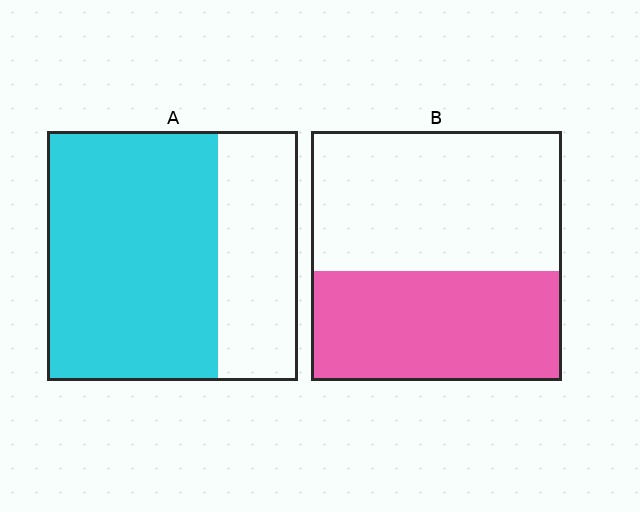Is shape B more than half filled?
No.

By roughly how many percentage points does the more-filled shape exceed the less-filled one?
By roughly 25 percentage points (A over B).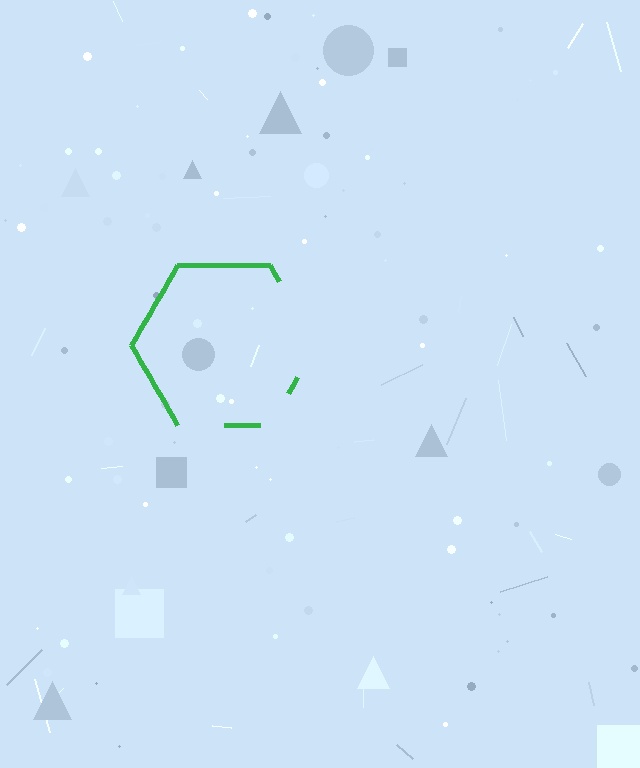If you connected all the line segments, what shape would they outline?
They would outline a hexagon.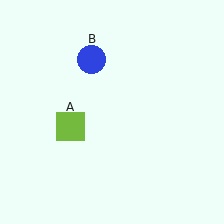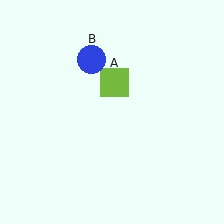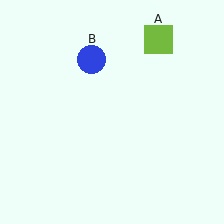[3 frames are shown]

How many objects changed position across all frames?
1 object changed position: lime square (object A).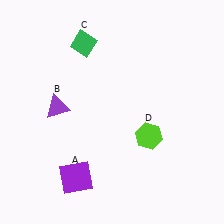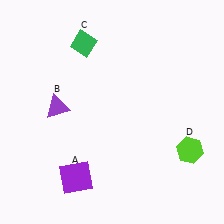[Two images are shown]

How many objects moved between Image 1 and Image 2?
1 object moved between the two images.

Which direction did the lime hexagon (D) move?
The lime hexagon (D) moved right.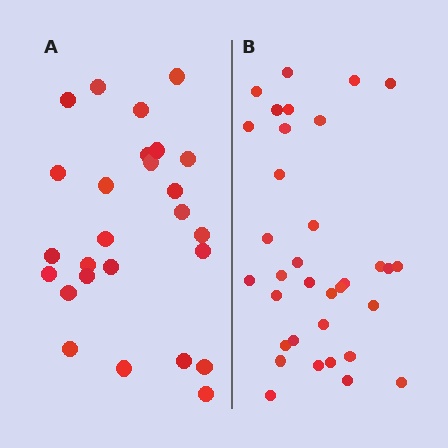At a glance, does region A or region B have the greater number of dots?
Region B (the right region) has more dots.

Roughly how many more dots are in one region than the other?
Region B has roughly 8 or so more dots than region A.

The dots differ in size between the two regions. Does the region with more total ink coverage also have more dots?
No. Region A has more total ink coverage because its dots are larger, but region B actually contains more individual dots. Total area can be misleading — the number of items is what matters here.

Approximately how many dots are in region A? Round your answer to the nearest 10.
About 30 dots. (The exact count is 26, which rounds to 30.)